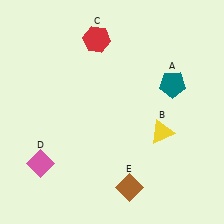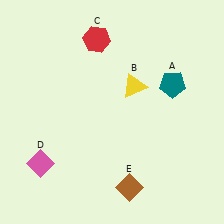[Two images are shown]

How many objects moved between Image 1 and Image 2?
1 object moved between the two images.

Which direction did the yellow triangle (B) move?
The yellow triangle (B) moved up.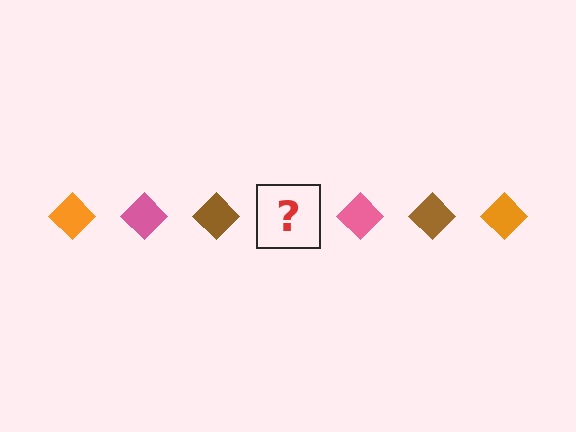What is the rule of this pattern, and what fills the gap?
The rule is that the pattern cycles through orange, pink, brown diamonds. The gap should be filled with an orange diamond.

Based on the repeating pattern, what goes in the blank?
The blank should be an orange diamond.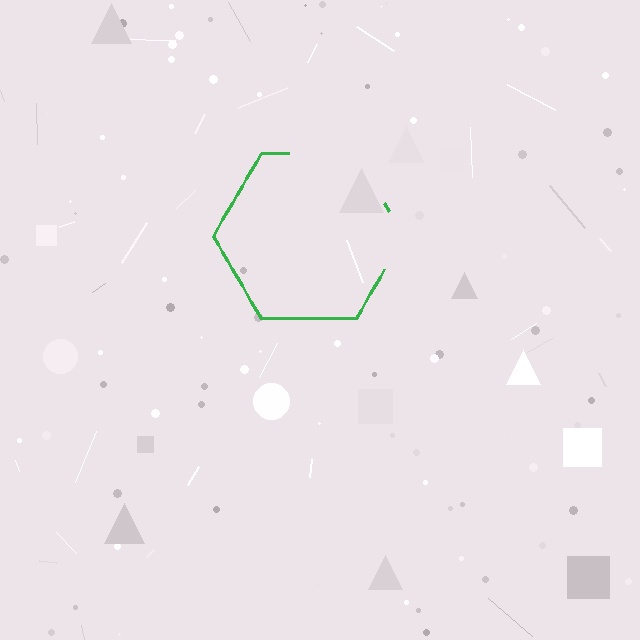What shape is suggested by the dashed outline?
The dashed outline suggests a hexagon.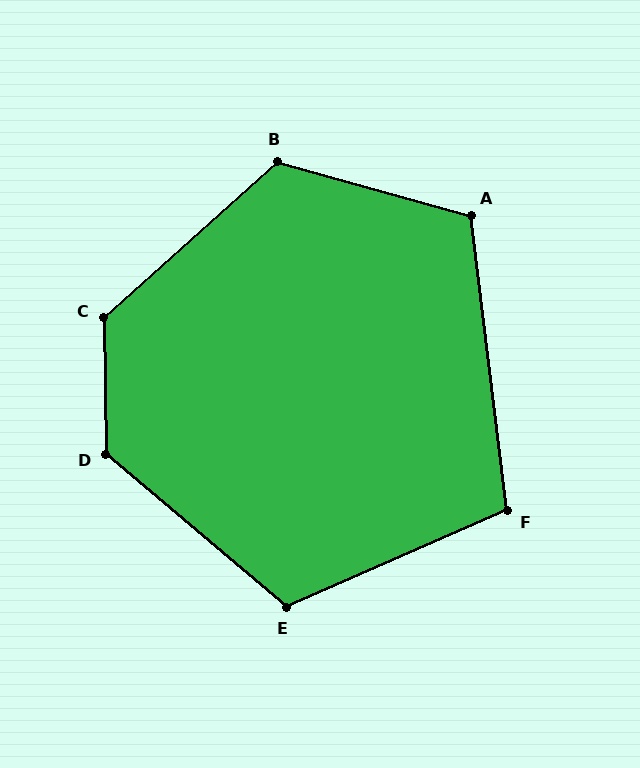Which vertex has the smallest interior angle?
F, at approximately 107 degrees.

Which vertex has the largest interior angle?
C, at approximately 131 degrees.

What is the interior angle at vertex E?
Approximately 116 degrees (obtuse).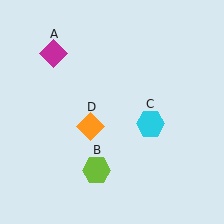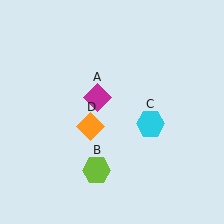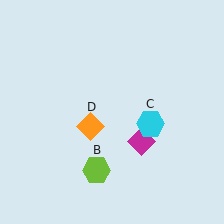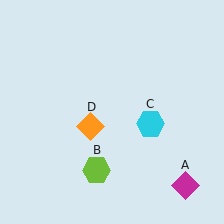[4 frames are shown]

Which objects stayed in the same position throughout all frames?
Lime hexagon (object B) and cyan hexagon (object C) and orange diamond (object D) remained stationary.